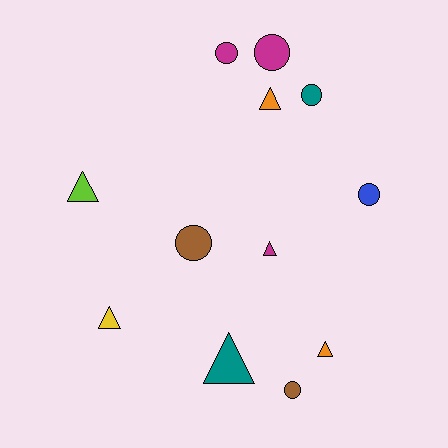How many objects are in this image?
There are 12 objects.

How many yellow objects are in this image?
There is 1 yellow object.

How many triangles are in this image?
There are 6 triangles.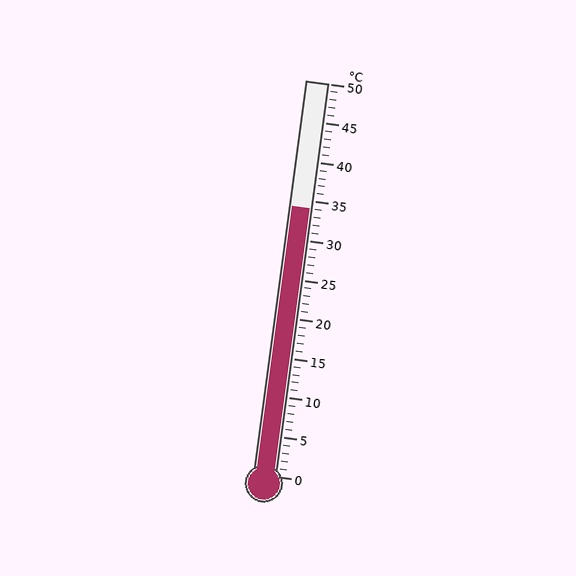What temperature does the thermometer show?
The thermometer shows approximately 34°C.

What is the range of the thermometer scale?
The thermometer scale ranges from 0°C to 50°C.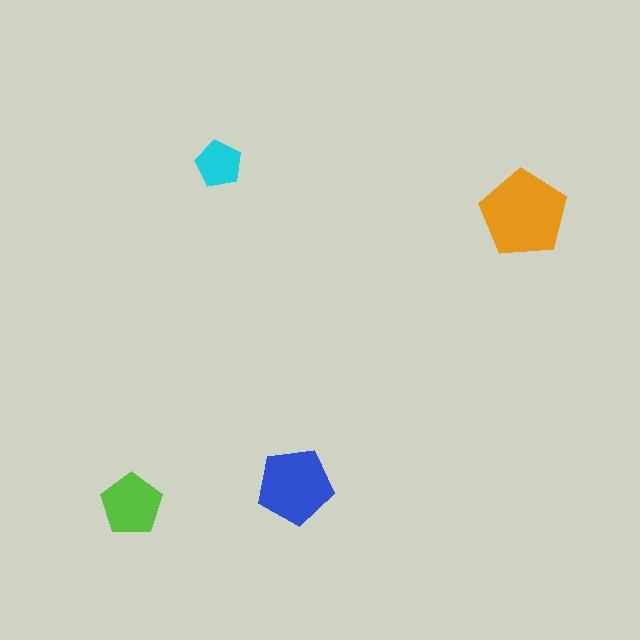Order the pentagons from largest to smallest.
the orange one, the blue one, the lime one, the cyan one.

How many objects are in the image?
There are 4 objects in the image.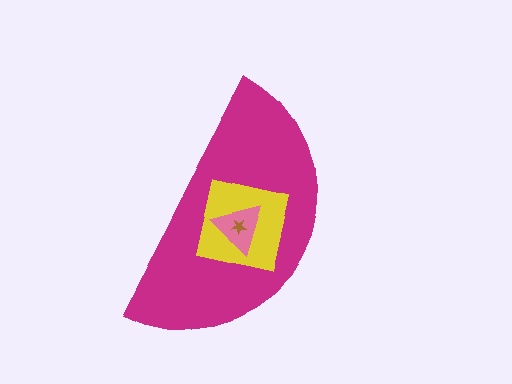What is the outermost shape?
The magenta semicircle.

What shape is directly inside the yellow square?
The pink triangle.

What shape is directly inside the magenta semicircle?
The yellow square.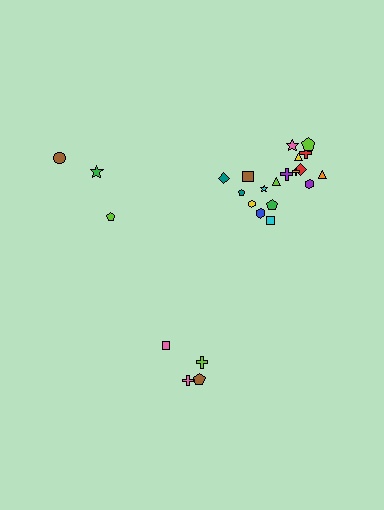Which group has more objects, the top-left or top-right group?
The top-right group.